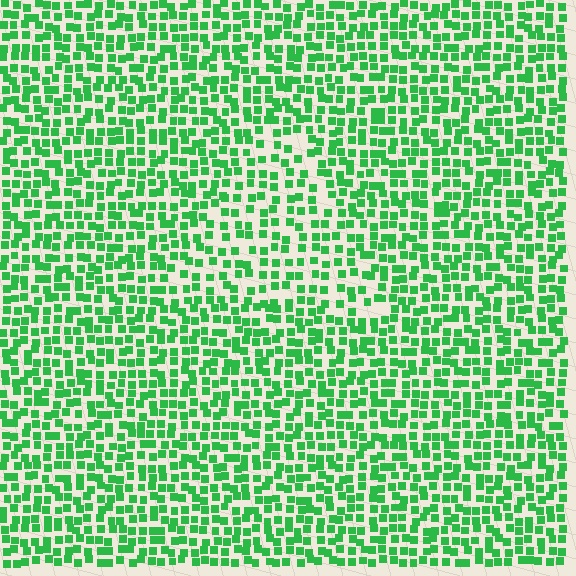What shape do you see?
I see a triangle.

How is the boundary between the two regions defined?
The boundary is defined by a change in element density (approximately 1.5x ratio). All elements are the same color, size, and shape.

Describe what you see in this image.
The image contains small green elements arranged at two different densities. A triangle-shaped region is visible where the elements are less densely packed than the surrounding area.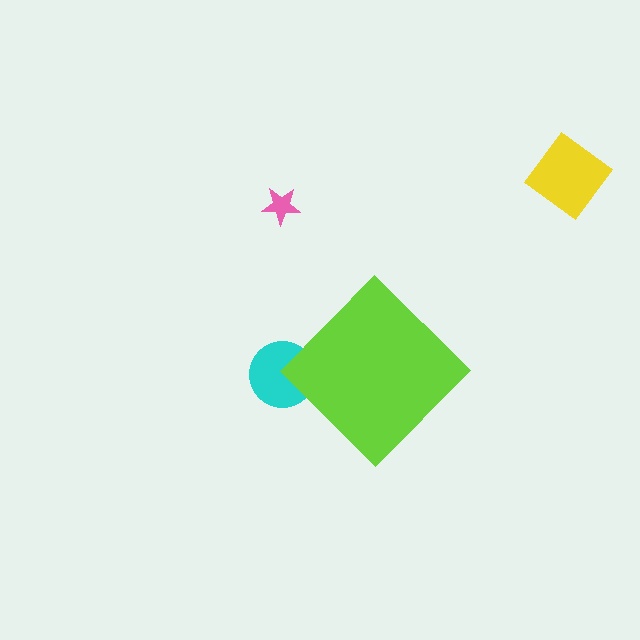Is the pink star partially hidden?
No, the pink star is fully visible.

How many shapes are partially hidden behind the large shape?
1 shape is partially hidden.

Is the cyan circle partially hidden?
Yes, the cyan circle is partially hidden behind the lime diamond.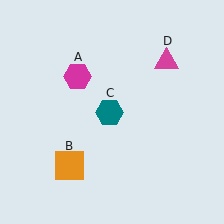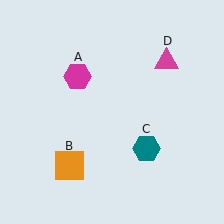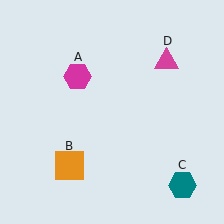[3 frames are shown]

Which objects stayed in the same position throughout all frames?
Magenta hexagon (object A) and orange square (object B) and magenta triangle (object D) remained stationary.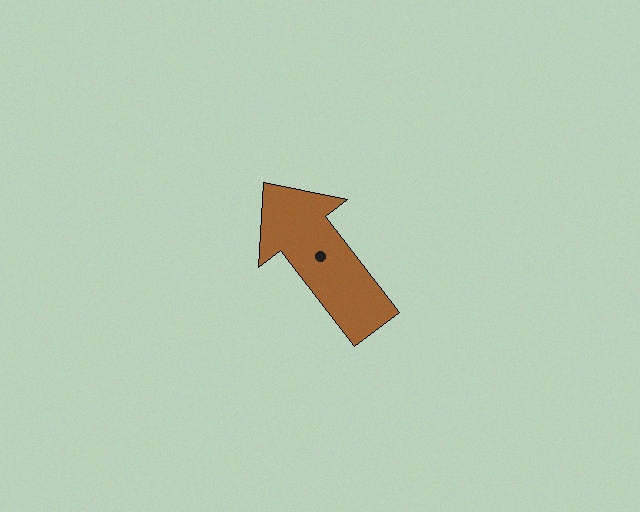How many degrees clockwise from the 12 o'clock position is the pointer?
Approximately 322 degrees.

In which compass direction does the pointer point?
Northwest.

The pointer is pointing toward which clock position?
Roughly 11 o'clock.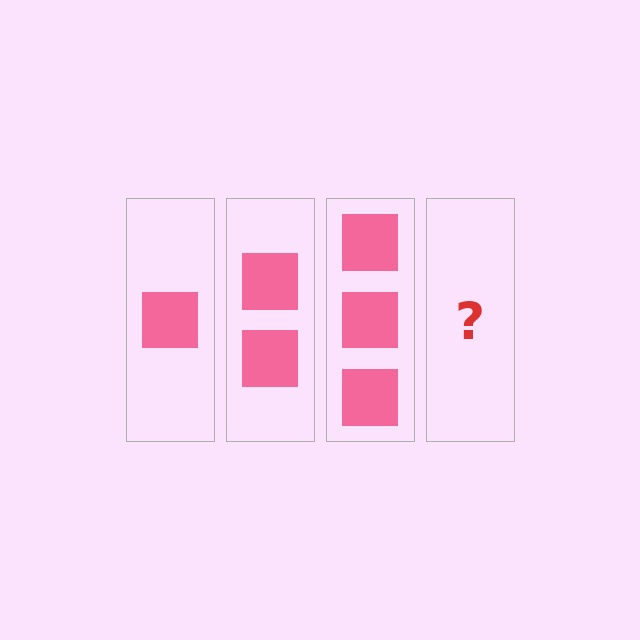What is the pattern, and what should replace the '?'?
The pattern is that each step adds one more square. The '?' should be 4 squares.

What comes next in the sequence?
The next element should be 4 squares.